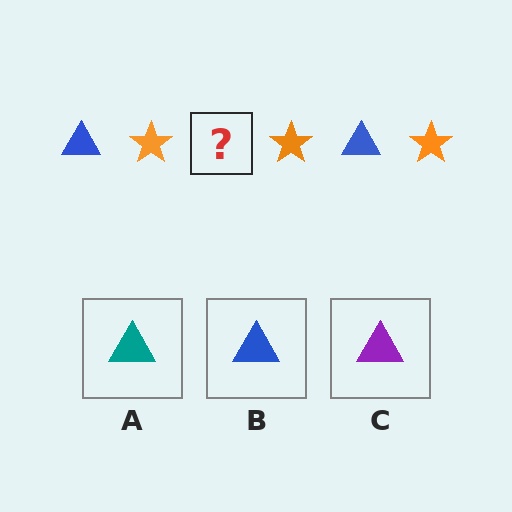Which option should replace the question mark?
Option B.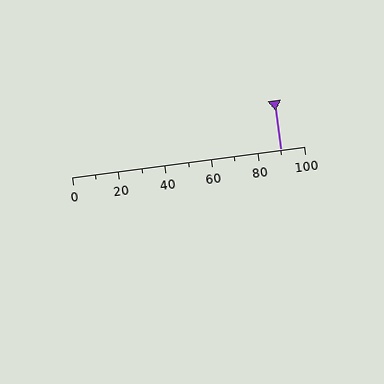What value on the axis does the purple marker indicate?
The marker indicates approximately 90.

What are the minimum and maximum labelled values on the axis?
The axis runs from 0 to 100.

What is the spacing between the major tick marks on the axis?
The major ticks are spaced 20 apart.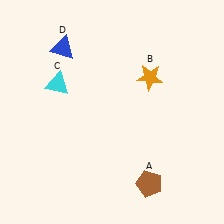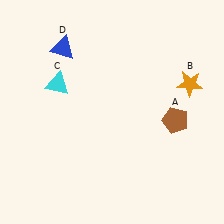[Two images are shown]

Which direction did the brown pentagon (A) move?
The brown pentagon (A) moved up.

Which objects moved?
The objects that moved are: the brown pentagon (A), the orange star (B).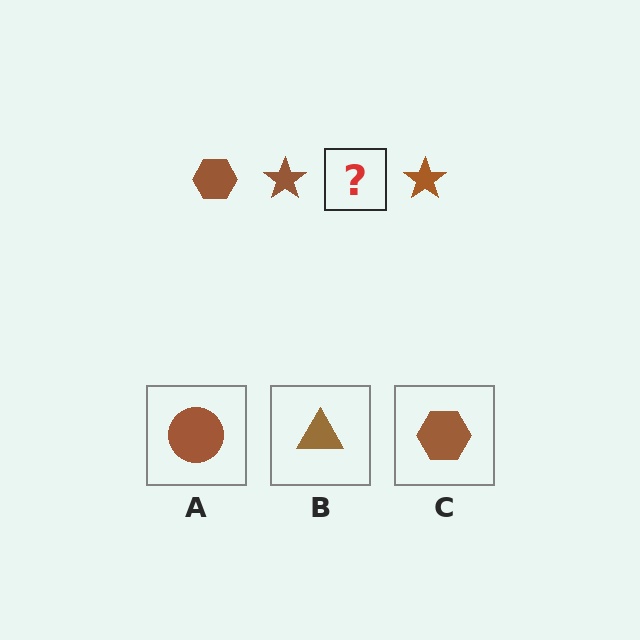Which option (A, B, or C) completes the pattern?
C.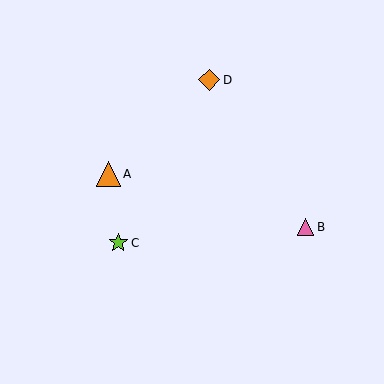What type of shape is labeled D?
Shape D is an orange diamond.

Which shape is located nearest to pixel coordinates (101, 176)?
The orange triangle (labeled A) at (108, 174) is nearest to that location.